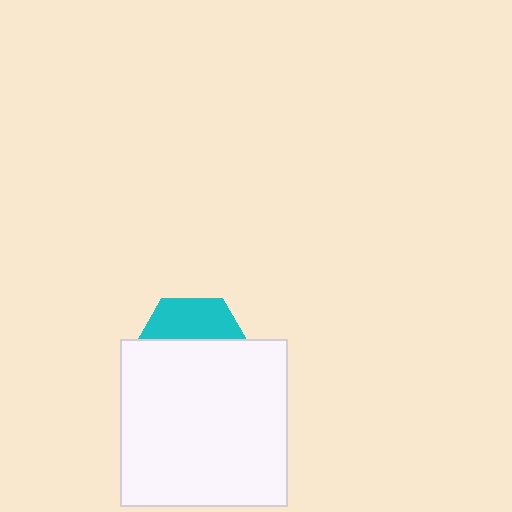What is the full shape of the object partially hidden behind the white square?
The partially hidden object is a cyan hexagon.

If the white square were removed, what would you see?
You would see the complete cyan hexagon.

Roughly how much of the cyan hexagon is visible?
A small part of it is visible (roughly 36%).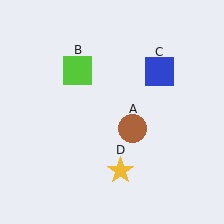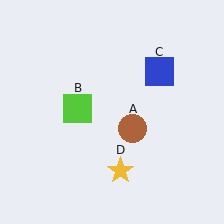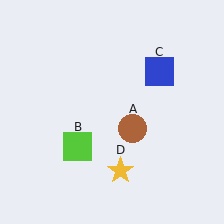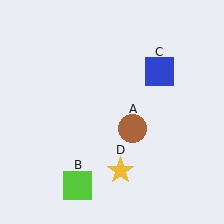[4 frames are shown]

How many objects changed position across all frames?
1 object changed position: lime square (object B).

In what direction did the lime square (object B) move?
The lime square (object B) moved down.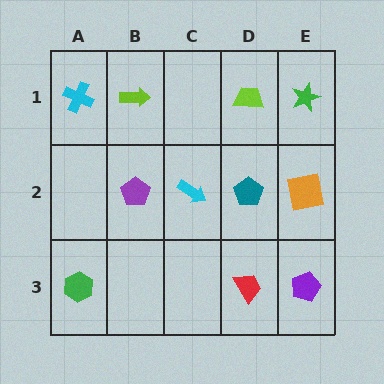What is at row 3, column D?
A red trapezoid.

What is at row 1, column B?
A lime arrow.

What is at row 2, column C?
A cyan arrow.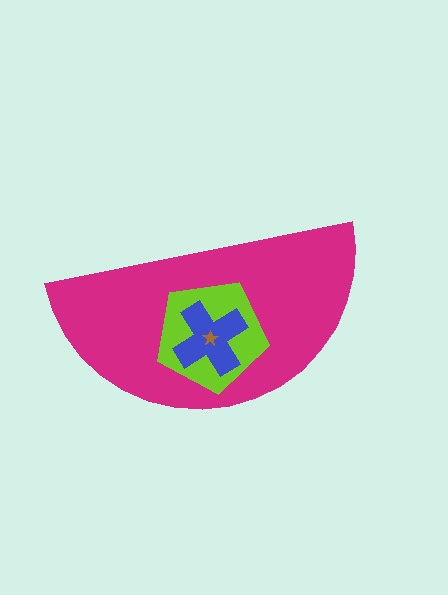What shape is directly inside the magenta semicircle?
The lime pentagon.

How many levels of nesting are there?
4.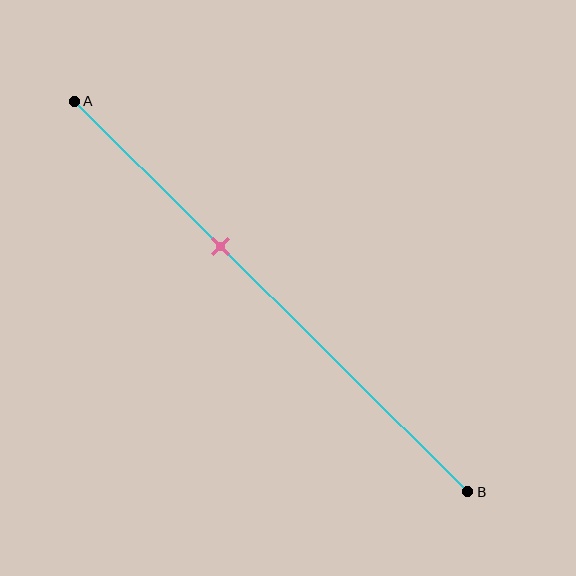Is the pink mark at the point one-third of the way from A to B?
No, the mark is at about 35% from A, not at the 33% one-third point.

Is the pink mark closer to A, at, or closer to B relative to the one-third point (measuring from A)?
The pink mark is closer to point B than the one-third point of segment AB.